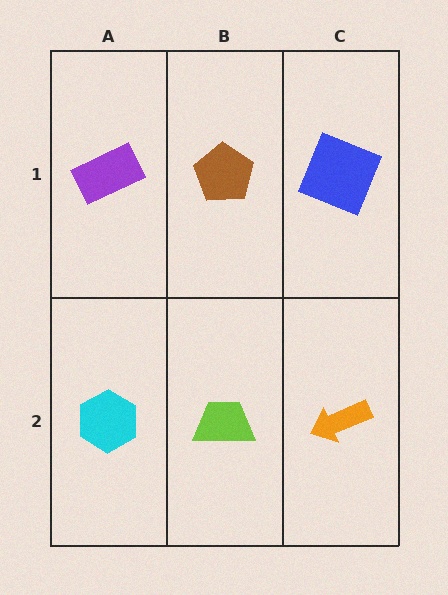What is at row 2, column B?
A lime trapezoid.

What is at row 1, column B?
A brown pentagon.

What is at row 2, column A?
A cyan hexagon.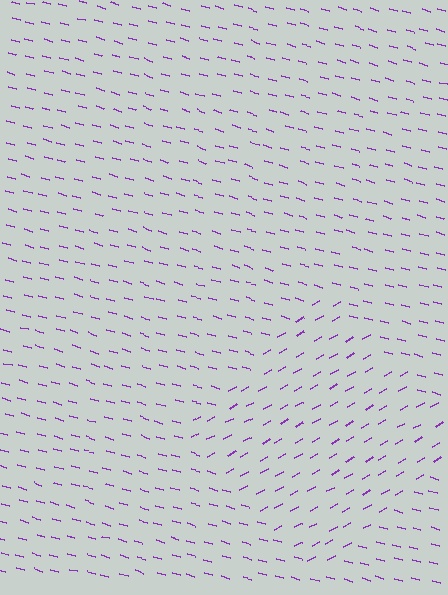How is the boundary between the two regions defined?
The boundary is defined purely by a change in line orientation (approximately 45 degrees difference). All lines are the same color and thickness.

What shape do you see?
I see a diamond.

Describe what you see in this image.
The image is filled with small purple line segments. A diamond region in the image has lines oriented differently from the surrounding lines, creating a visible texture boundary.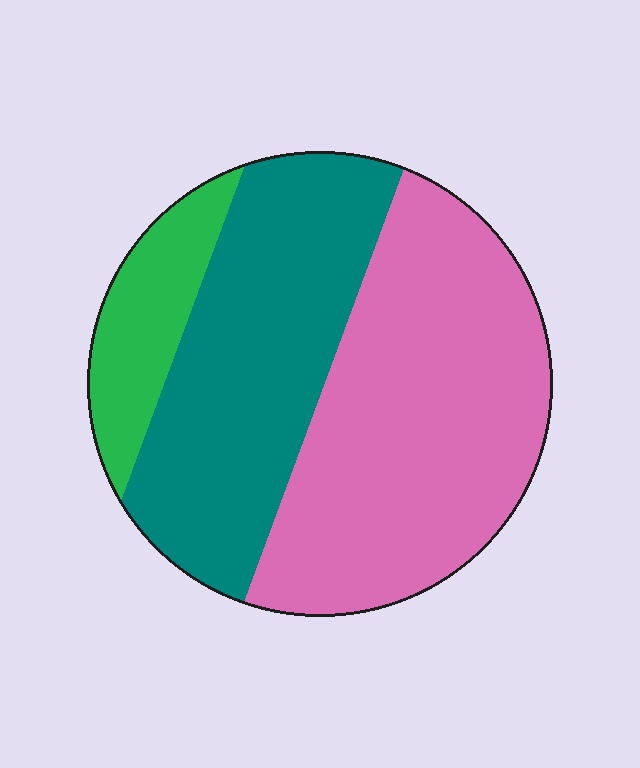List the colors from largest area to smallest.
From largest to smallest: pink, teal, green.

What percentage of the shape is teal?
Teal covers about 40% of the shape.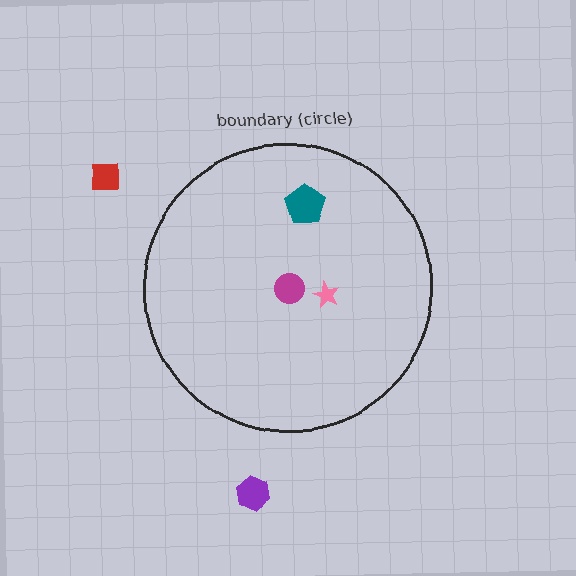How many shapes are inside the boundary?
3 inside, 2 outside.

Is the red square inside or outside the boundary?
Outside.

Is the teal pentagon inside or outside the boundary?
Inside.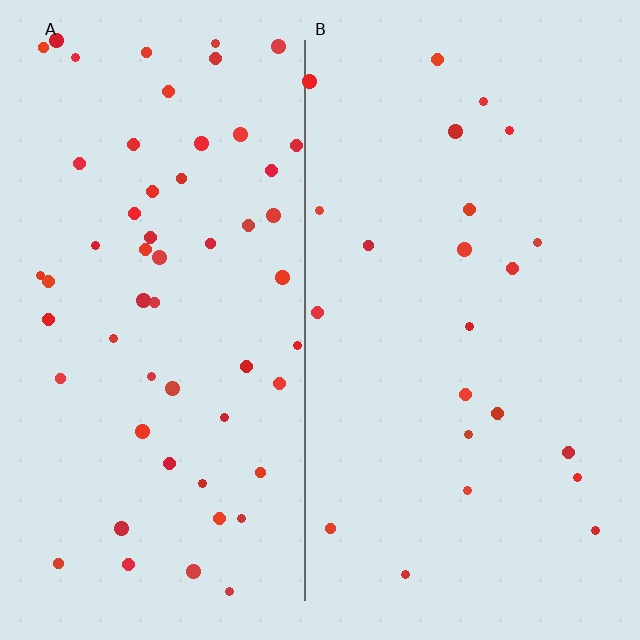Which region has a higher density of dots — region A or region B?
A (the left).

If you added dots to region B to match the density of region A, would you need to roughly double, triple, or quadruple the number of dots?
Approximately double.